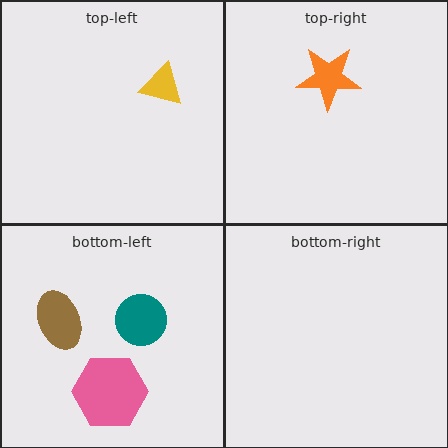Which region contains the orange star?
The top-right region.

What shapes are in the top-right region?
The orange star.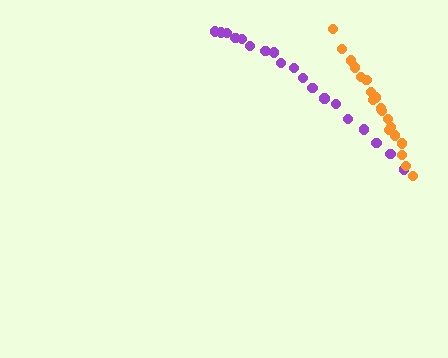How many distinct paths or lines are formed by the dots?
There are 2 distinct paths.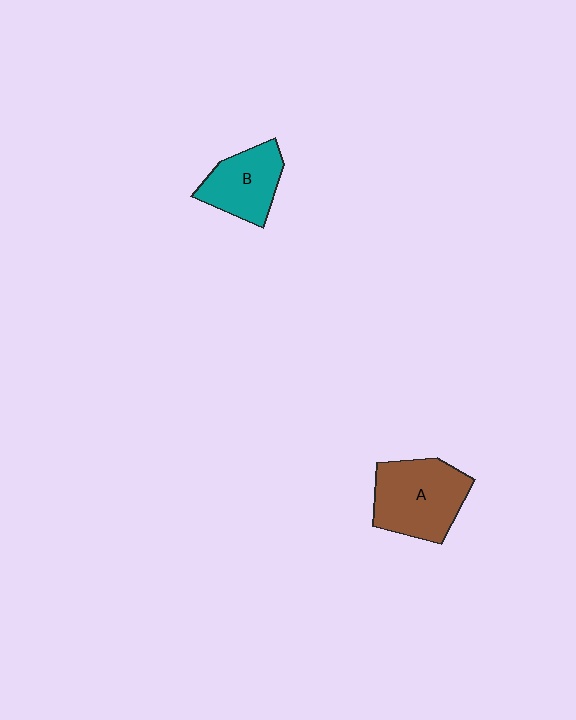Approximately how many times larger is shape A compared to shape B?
Approximately 1.4 times.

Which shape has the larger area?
Shape A (brown).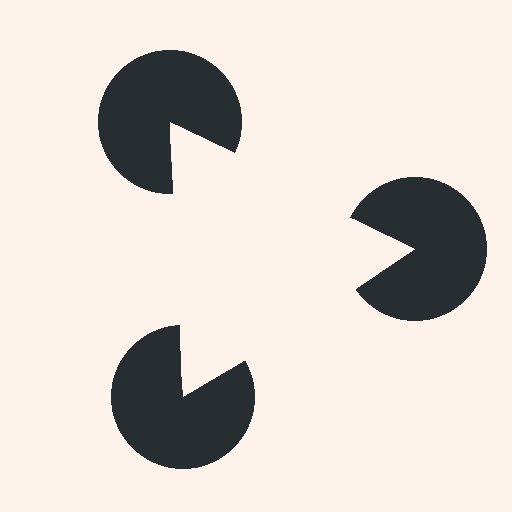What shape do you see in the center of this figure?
An illusory triangle — its edges are inferred from the aligned wedge cuts in the pac-man discs, not physically drawn.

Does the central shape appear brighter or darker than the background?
It typically appears slightly brighter than the background, even though no actual brightness change is drawn.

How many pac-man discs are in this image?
There are 3 — one at each vertex of the illusory triangle.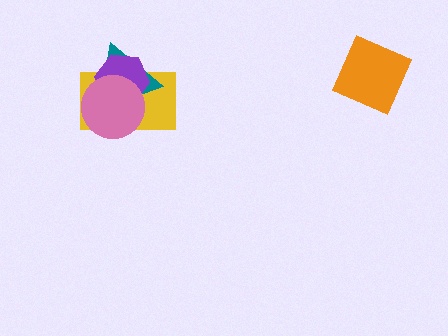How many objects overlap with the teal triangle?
3 objects overlap with the teal triangle.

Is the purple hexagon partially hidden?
Yes, it is partially covered by another shape.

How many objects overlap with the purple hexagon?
3 objects overlap with the purple hexagon.